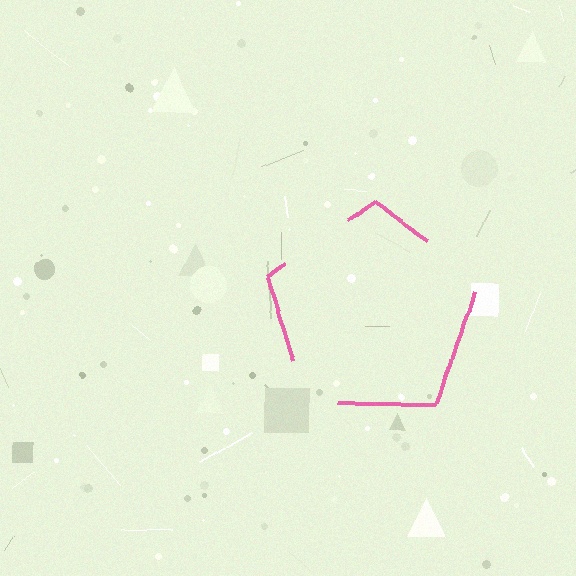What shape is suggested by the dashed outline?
The dashed outline suggests a pentagon.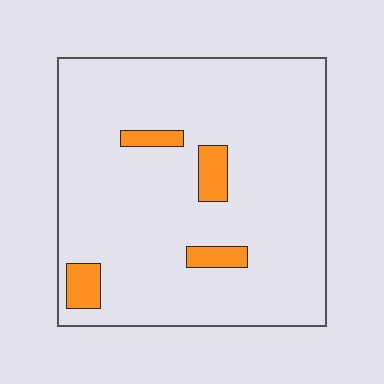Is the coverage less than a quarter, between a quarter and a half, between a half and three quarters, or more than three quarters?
Less than a quarter.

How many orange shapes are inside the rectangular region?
4.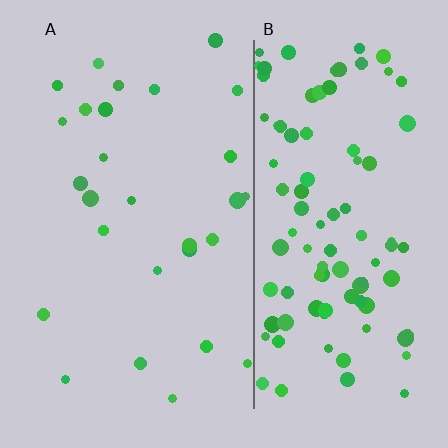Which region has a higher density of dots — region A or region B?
B (the right).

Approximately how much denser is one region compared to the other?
Approximately 3.7× — region B over region A.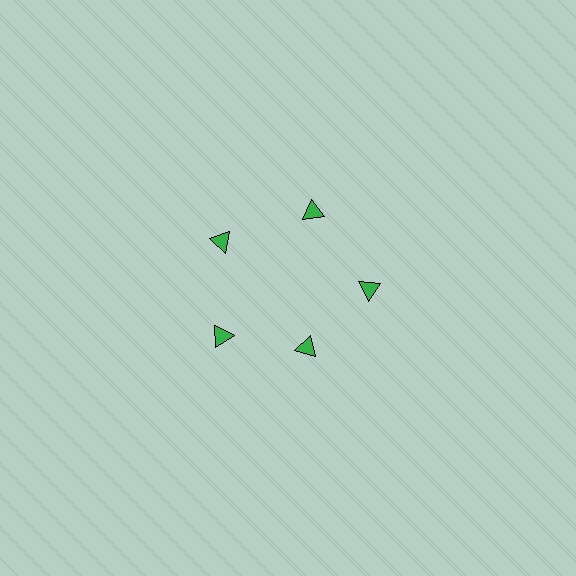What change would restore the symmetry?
The symmetry would be restored by moving it outward, back onto the ring so that all 5 triangles sit at equal angles and equal distance from the center.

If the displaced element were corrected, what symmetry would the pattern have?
It would have 5-fold rotational symmetry — the pattern would map onto itself every 72 degrees.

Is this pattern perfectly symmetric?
No. The 5 green triangles are arranged in a ring, but one element near the 5 o'clock position is pulled inward toward the center, breaking the 5-fold rotational symmetry.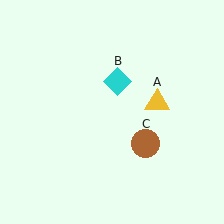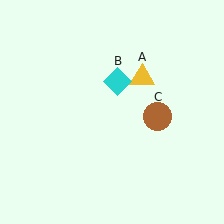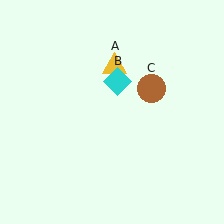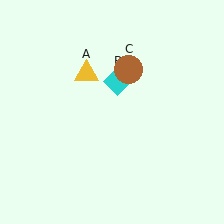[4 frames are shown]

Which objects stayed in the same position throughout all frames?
Cyan diamond (object B) remained stationary.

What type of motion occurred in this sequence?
The yellow triangle (object A), brown circle (object C) rotated counterclockwise around the center of the scene.